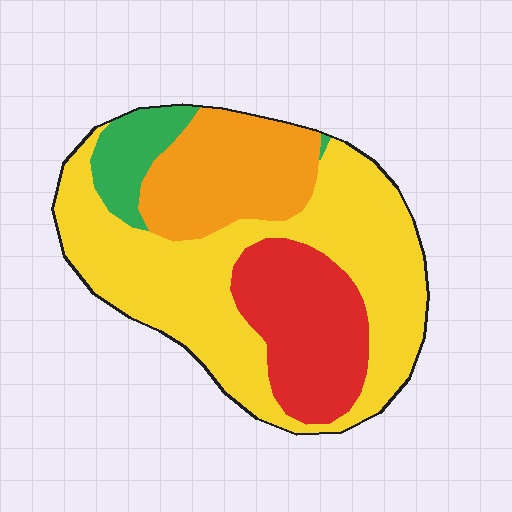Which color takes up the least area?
Green, at roughly 10%.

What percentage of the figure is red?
Red covers about 20% of the figure.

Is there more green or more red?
Red.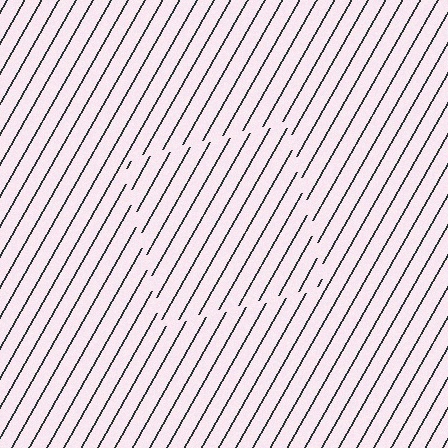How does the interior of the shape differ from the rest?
The interior of the shape contains the same grating, shifted by half a period — the contour is defined by the phase discontinuity where line-ends from the inner and outer gratings abut.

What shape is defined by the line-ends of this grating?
An illusory square. The interior of the shape contains the same grating, shifted by half a period — the contour is defined by the phase discontinuity where line-ends from the inner and outer gratings abut.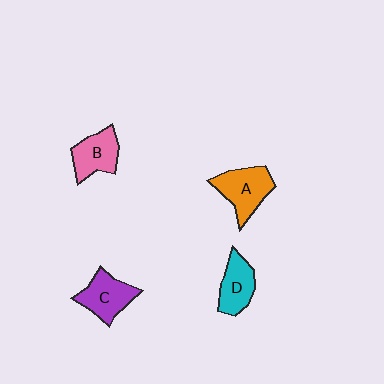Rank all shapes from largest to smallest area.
From largest to smallest: A (orange), C (purple), B (pink), D (cyan).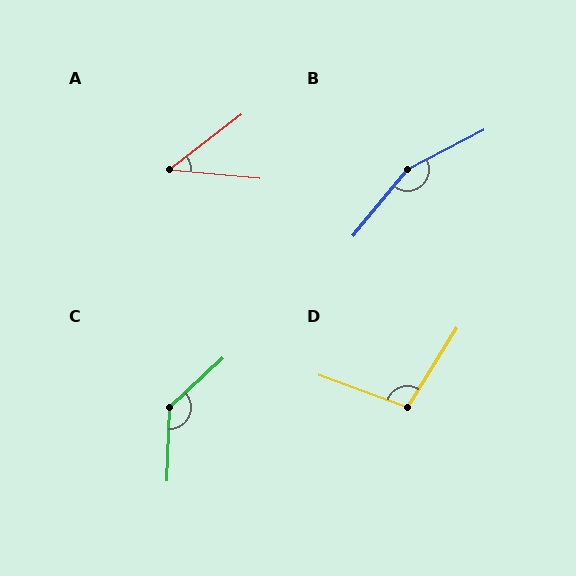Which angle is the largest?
B, at approximately 157 degrees.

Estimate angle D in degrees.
Approximately 102 degrees.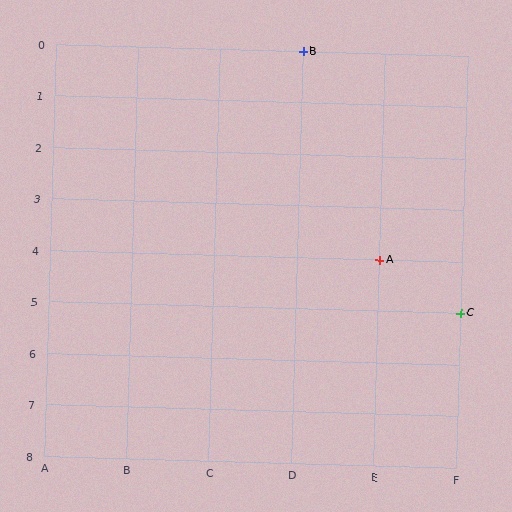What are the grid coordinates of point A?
Point A is at grid coordinates (E, 4).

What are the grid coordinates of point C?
Point C is at grid coordinates (F, 5).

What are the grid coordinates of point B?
Point B is at grid coordinates (D, 0).